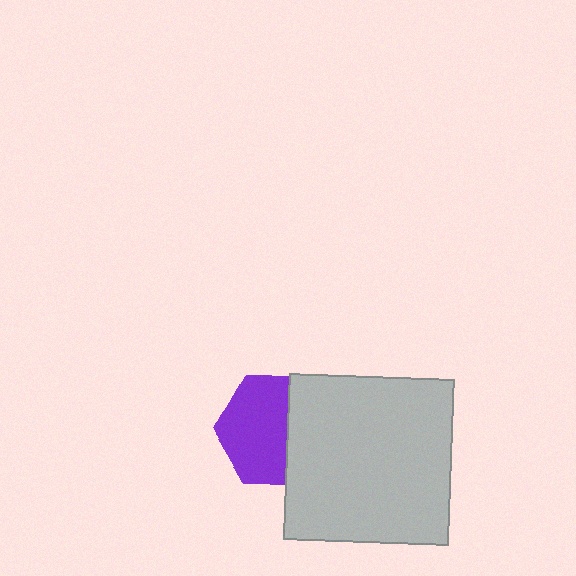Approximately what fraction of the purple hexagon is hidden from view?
Roughly 38% of the purple hexagon is hidden behind the light gray rectangle.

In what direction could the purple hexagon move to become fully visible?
The purple hexagon could move left. That would shift it out from behind the light gray rectangle entirely.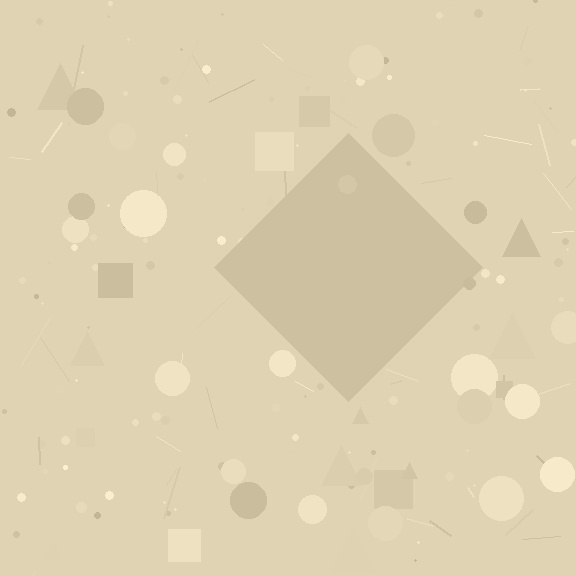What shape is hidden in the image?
A diamond is hidden in the image.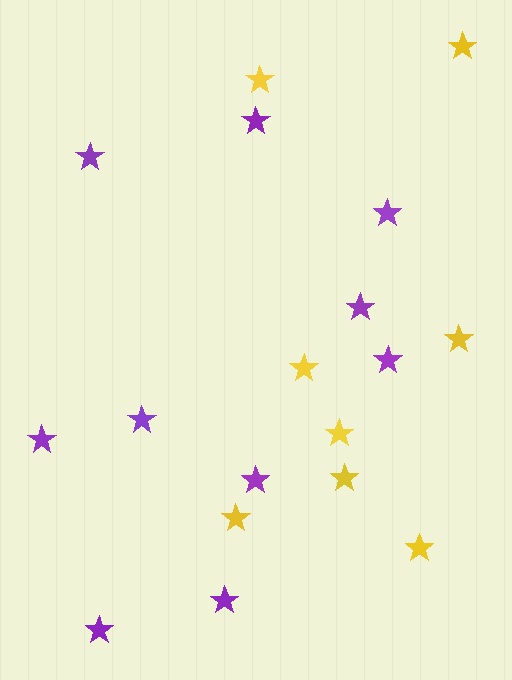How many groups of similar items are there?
There are 2 groups: one group of yellow stars (8) and one group of purple stars (10).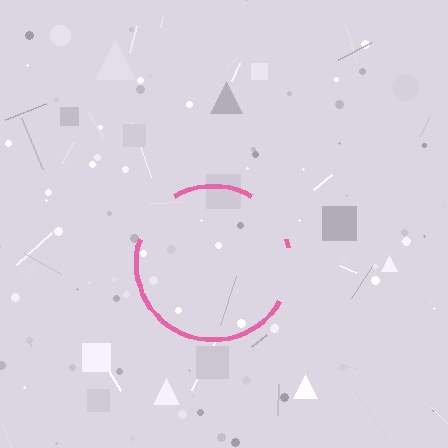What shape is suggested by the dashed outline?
The dashed outline suggests a circle.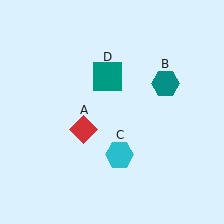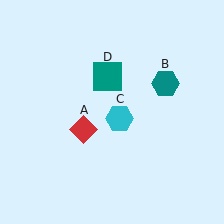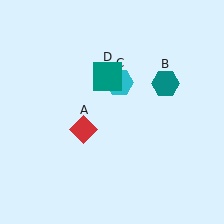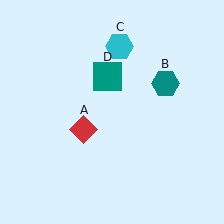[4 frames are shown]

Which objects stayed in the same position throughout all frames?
Red diamond (object A) and teal hexagon (object B) and teal square (object D) remained stationary.